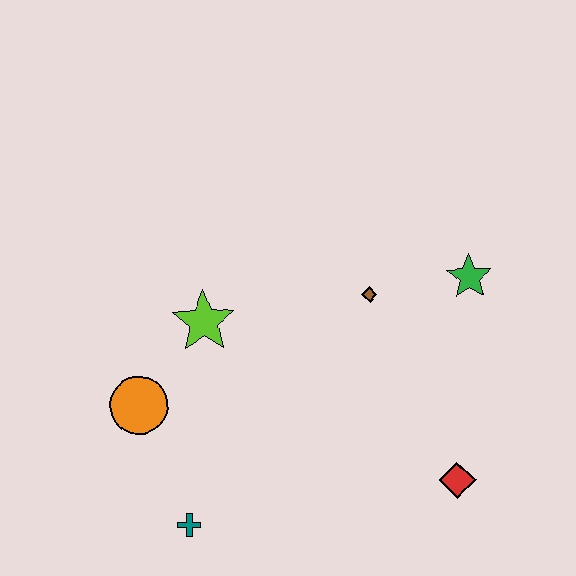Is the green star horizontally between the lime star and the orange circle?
No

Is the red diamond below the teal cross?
No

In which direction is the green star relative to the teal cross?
The green star is to the right of the teal cross.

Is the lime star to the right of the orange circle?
Yes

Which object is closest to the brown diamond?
The green star is closest to the brown diamond.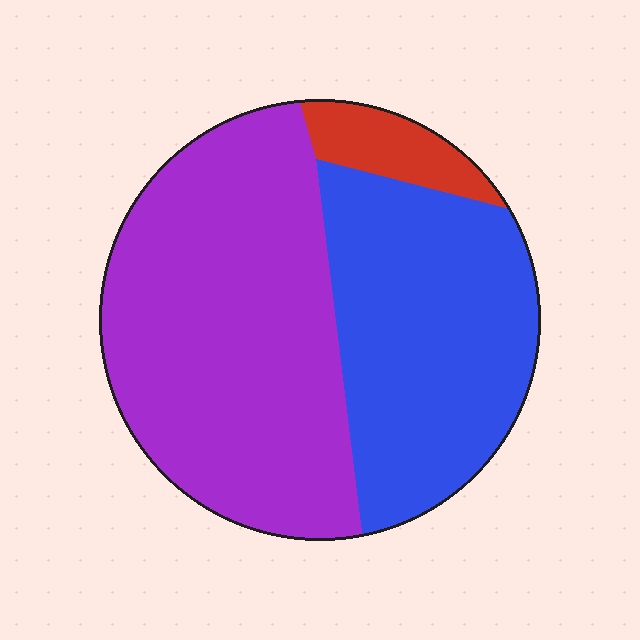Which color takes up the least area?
Red, at roughly 5%.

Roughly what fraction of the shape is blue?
Blue takes up between a third and a half of the shape.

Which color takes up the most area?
Purple, at roughly 55%.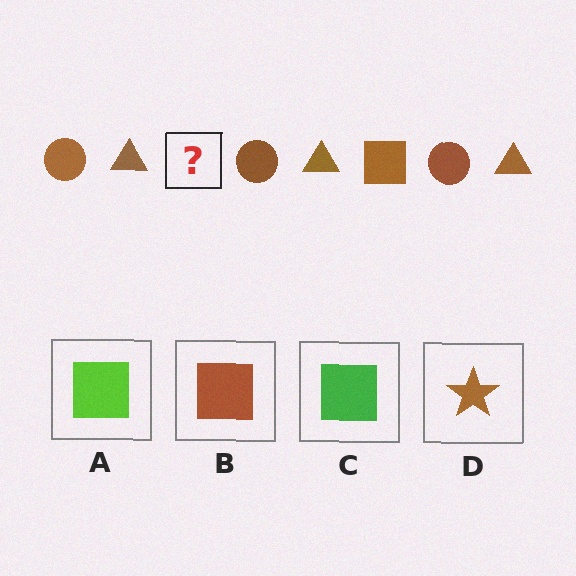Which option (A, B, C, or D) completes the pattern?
B.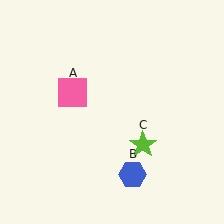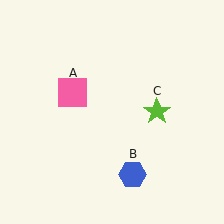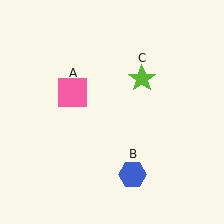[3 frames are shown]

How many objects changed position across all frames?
1 object changed position: lime star (object C).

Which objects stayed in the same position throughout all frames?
Pink square (object A) and blue hexagon (object B) remained stationary.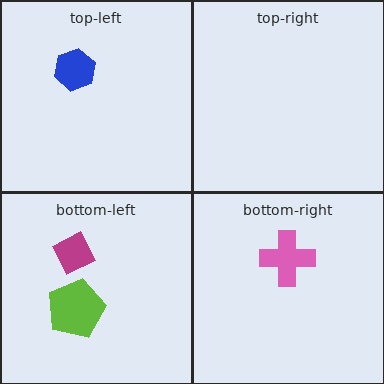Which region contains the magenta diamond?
The bottom-left region.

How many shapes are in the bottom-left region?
2.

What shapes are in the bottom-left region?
The magenta diamond, the lime pentagon.